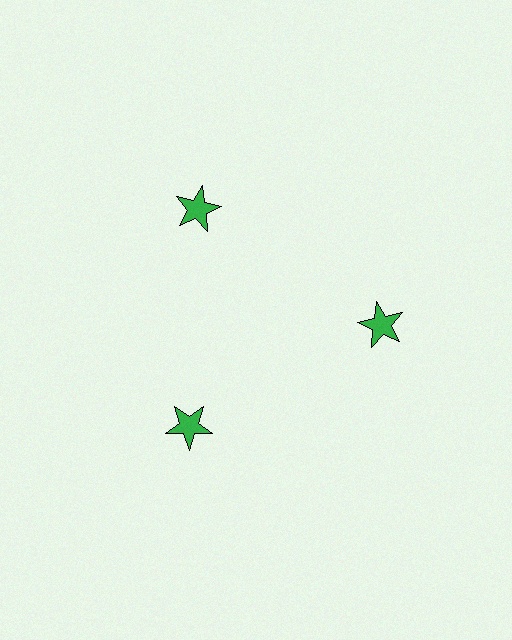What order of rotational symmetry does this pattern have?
This pattern has 3-fold rotational symmetry.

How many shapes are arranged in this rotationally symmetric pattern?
There are 3 shapes, arranged in 3 groups of 1.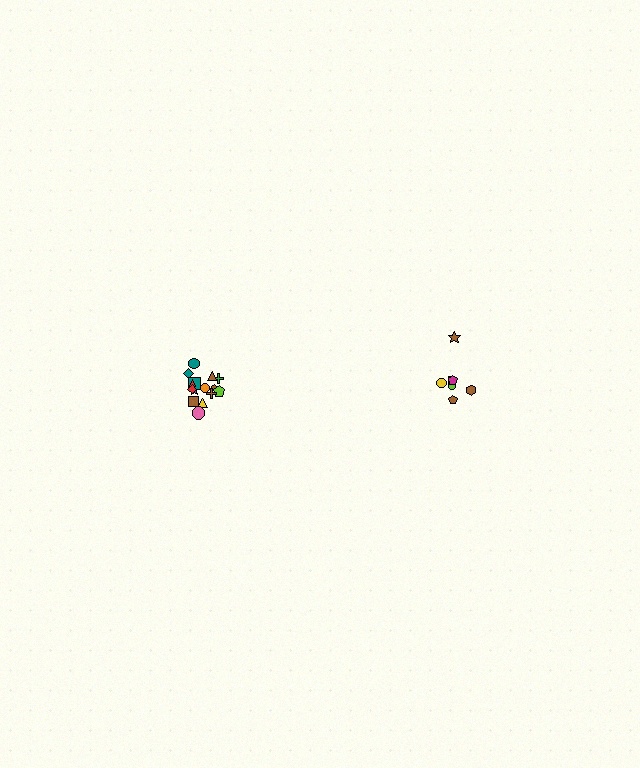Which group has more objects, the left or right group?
The left group.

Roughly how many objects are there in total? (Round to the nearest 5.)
Roughly 20 objects in total.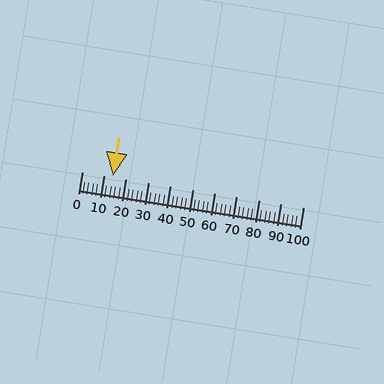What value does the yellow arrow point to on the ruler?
The yellow arrow points to approximately 14.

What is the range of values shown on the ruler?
The ruler shows values from 0 to 100.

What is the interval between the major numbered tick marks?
The major tick marks are spaced 10 units apart.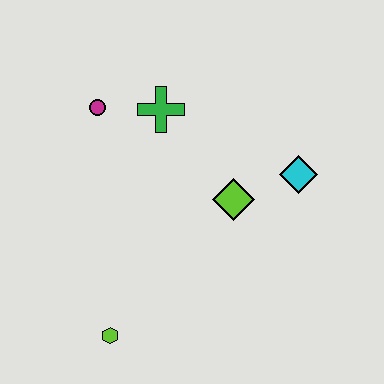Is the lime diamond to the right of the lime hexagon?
Yes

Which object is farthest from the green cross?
The lime hexagon is farthest from the green cross.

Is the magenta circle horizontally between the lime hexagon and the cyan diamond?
No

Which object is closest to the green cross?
The magenta circle is closest to the green cross.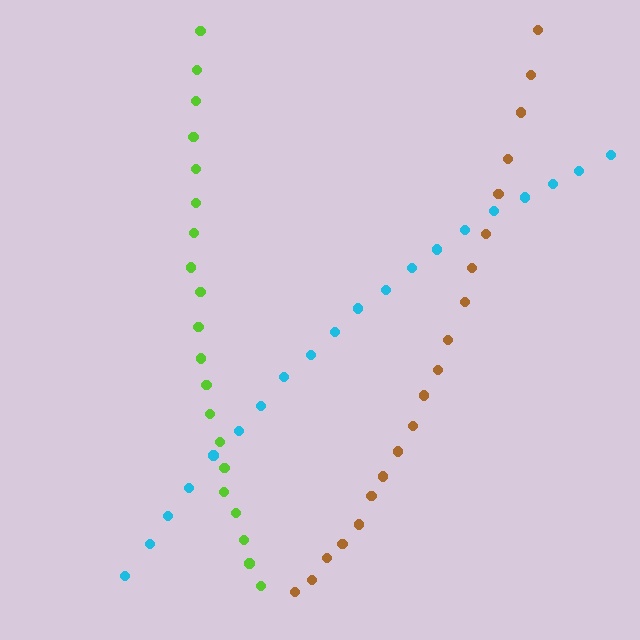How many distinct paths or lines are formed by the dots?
There are 3 distinct paths.